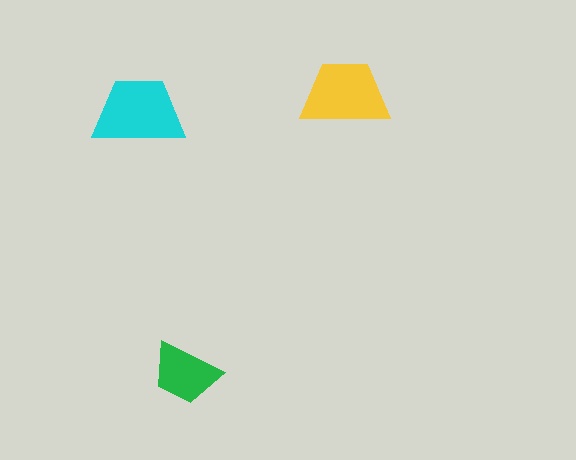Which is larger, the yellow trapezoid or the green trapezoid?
The yellow one.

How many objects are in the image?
There are 3 objects in the image.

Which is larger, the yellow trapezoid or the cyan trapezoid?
The cyan one.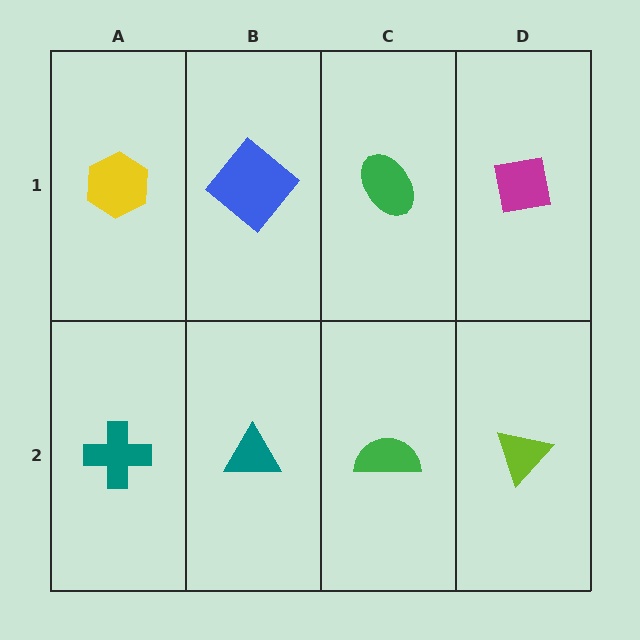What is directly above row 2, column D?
A magenta square.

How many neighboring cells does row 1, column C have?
3.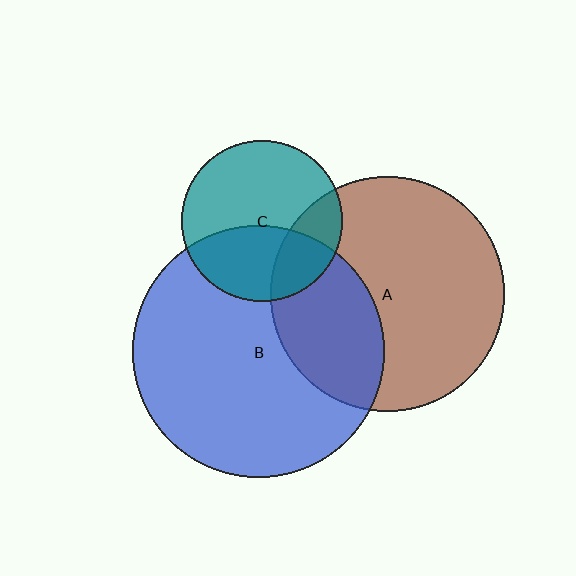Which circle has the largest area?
Circle B (blue).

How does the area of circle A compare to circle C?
Approximately 2.1 times.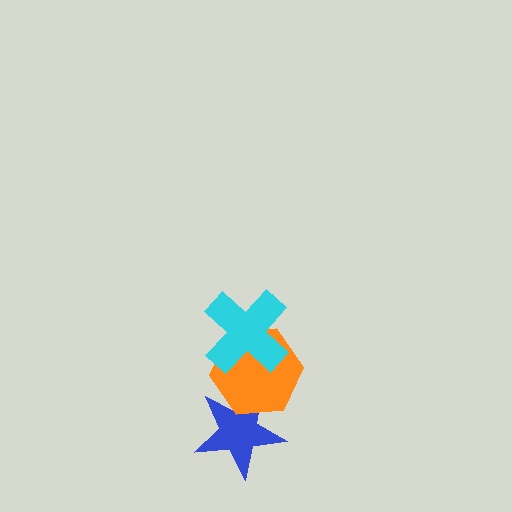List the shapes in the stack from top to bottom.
From top to bottom: the cyan cross, the orange hexagon, the blue star.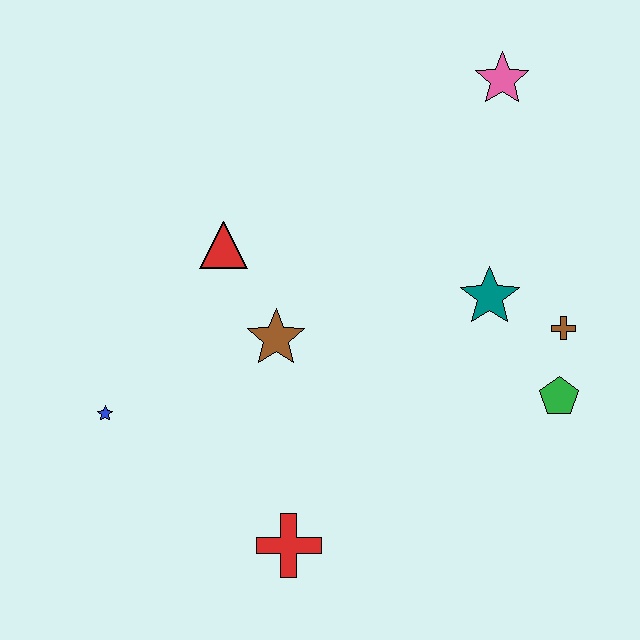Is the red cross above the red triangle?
No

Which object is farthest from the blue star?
The pink star is farthest from the blue star.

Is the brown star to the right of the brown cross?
No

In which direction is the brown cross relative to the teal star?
The brown cross is to the right of the teal star.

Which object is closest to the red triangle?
The brown star is closest to the red triangle.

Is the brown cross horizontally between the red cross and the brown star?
No